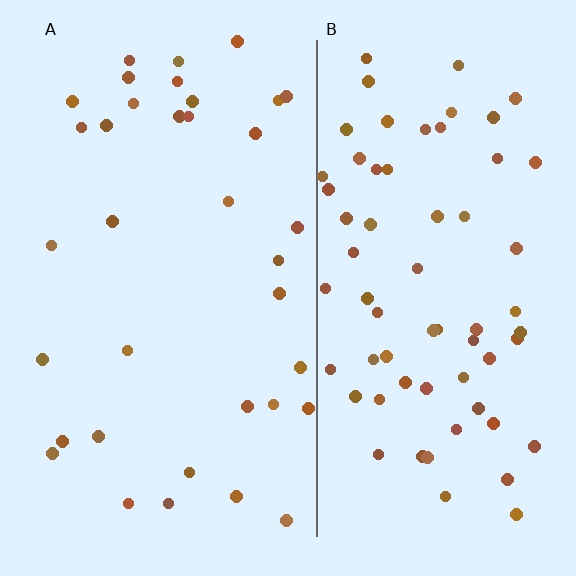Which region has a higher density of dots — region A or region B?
B (the right).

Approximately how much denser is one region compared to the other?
Approximately 1.9× — region B over region A.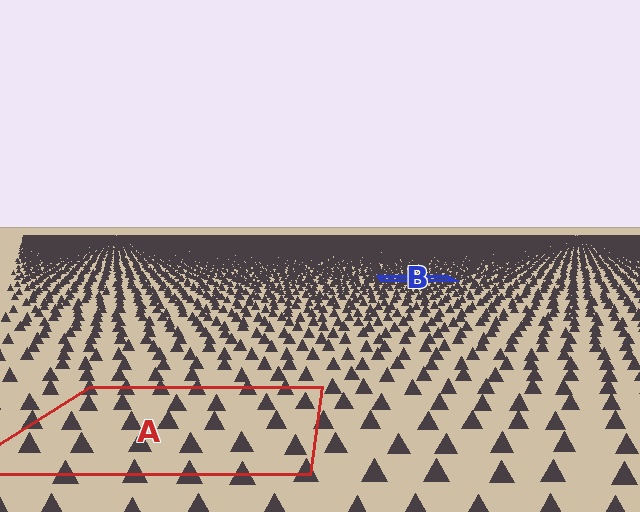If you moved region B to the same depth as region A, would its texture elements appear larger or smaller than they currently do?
They would appear larger. At a closer depth, the same texture elements are projected at a bigger on-screen size.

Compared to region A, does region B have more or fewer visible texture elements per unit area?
Region B has more texture elements per unit area — they are packed more densely because it is farther away.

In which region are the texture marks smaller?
The texture marks are smaller in region B, because it is farther away.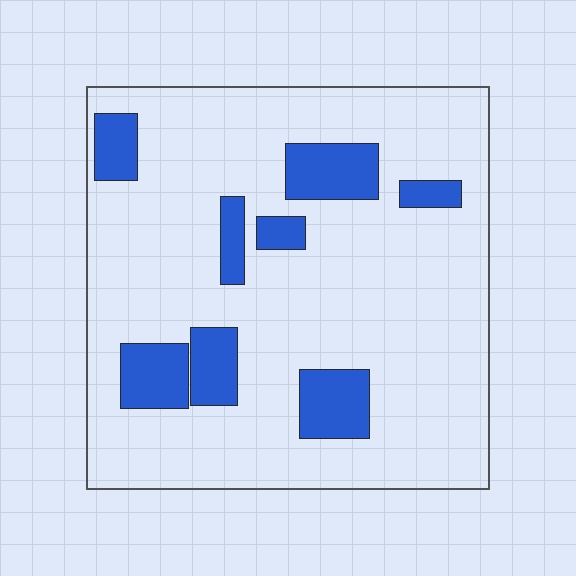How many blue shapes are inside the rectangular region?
8.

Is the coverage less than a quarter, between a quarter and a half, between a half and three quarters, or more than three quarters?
Less than a quarter.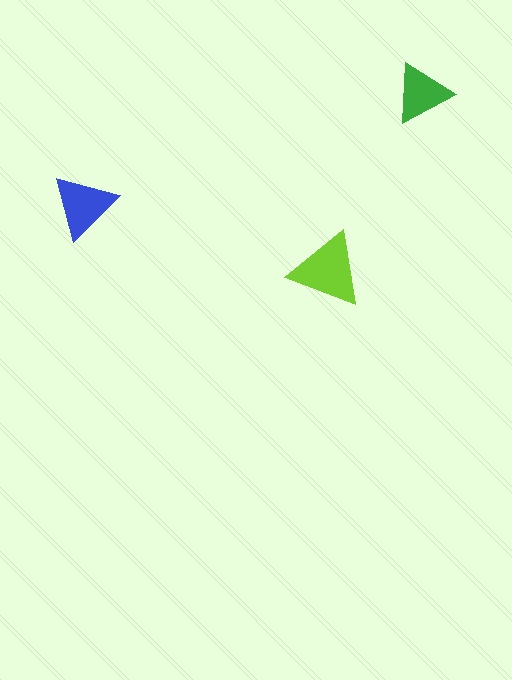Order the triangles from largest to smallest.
the lime one, the blue one, the green one.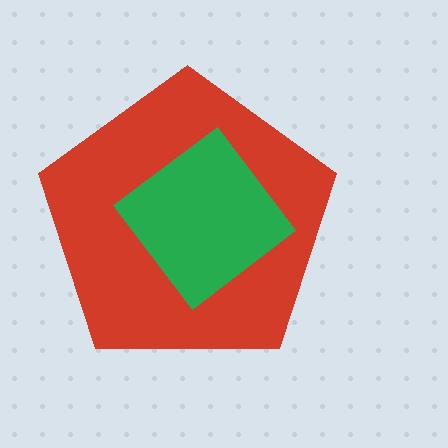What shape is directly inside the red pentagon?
The green diamond.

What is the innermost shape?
The green diamond.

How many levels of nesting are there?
2.